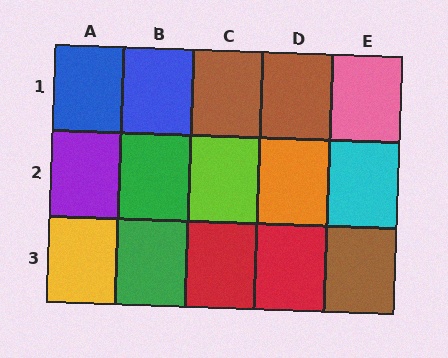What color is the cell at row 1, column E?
Pink.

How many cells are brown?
3 cells are brown.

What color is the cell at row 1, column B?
Blue.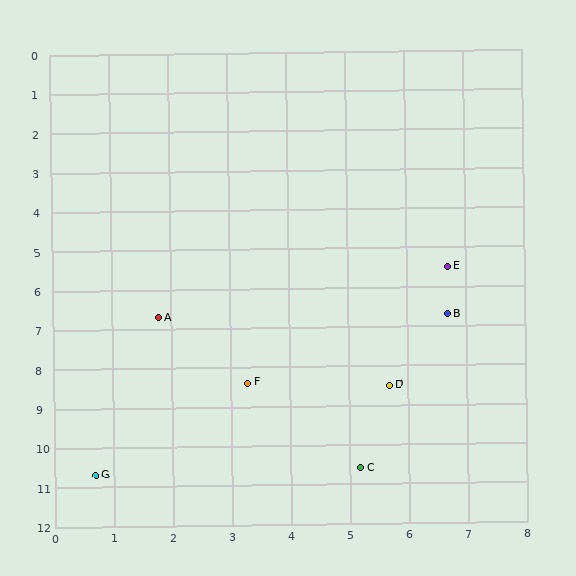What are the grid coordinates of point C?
Point C is at approximately (5.2, 10.6).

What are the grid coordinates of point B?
Point B is at approximately (6.7, 6.7).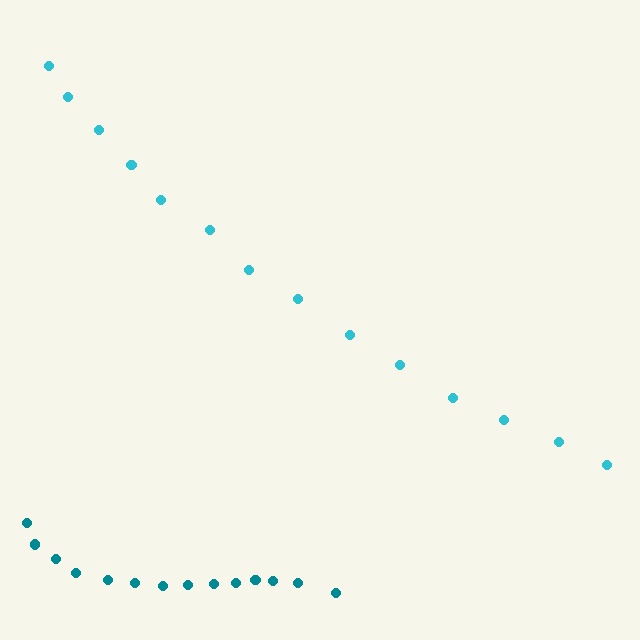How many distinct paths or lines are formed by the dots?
There are 2 distinct paths.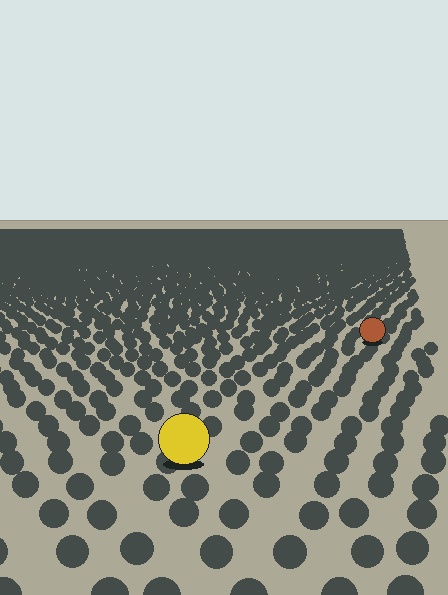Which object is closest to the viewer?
The yellow circle is closest. The texture marks near it are larger and more spread out.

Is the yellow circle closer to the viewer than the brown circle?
Yes. The yellow circle is closer — you can tell from the texture gradient: the ground texture is coarser near it.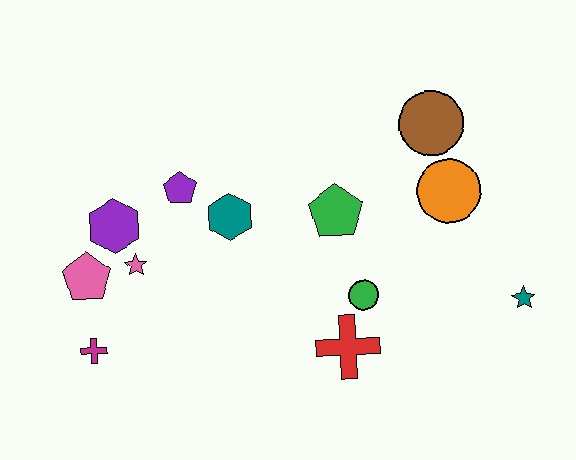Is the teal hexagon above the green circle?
Yes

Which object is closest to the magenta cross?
The pink pentagon is closest to the magenta cross.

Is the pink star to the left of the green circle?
Yes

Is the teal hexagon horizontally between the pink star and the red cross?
Yes